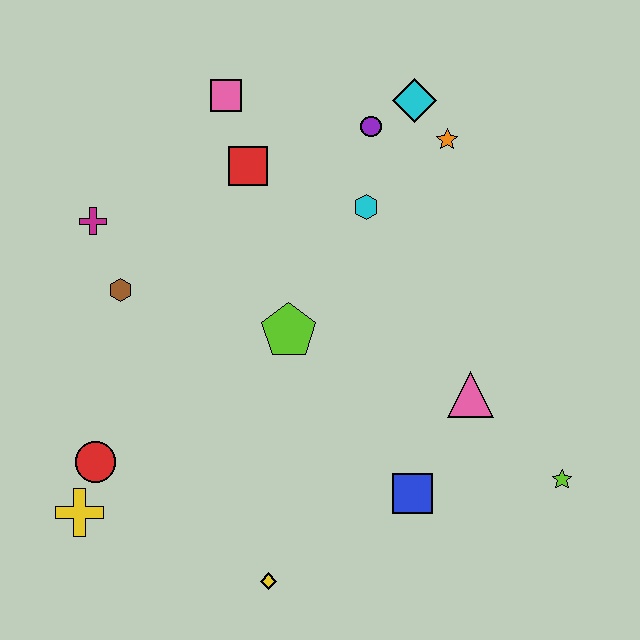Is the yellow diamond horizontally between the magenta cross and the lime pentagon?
Yes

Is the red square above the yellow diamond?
Yes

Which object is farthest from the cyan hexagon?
The yellow cross is farthest from the cyan hexagon.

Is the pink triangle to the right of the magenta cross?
Yes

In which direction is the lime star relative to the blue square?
The lime star is to the right of the blue square.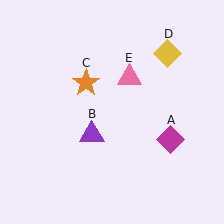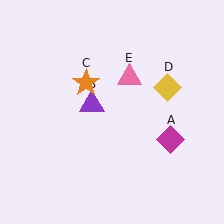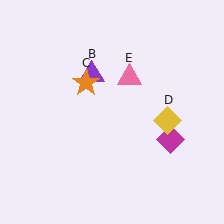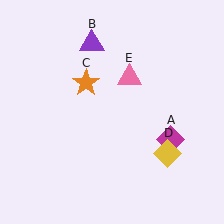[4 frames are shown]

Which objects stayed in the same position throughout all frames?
Magenta diamond (object A) and orange star (object C) and pink triangle (object E) remained stationary.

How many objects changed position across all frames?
2 objects changed position: purple triangle (object B), yellow diamond (object D).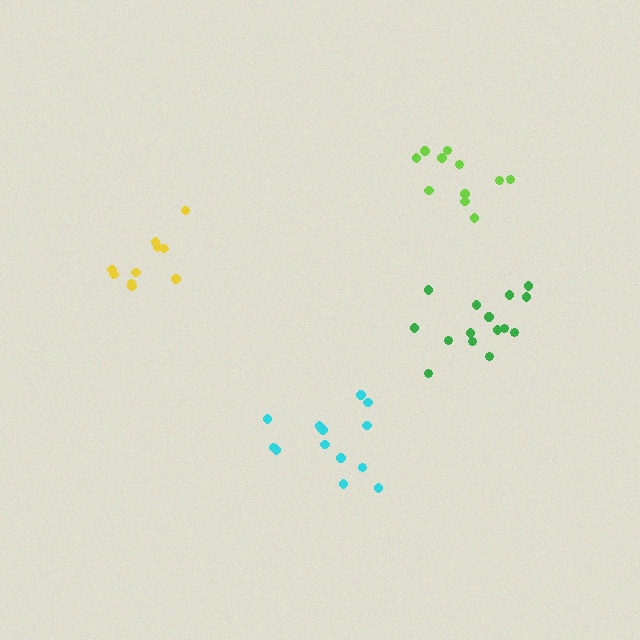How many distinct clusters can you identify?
There are 4 distinct clusters.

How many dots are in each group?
Group 1: 15 dots, Group 2: 14 dots, Group 3: 10 dots, Group 4: 11 dots (50 total).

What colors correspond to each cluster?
The clusters are colored: green, cyan, yellow, lime.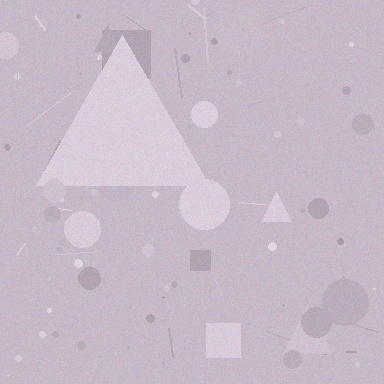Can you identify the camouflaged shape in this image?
The camouflaged shape is a triangle.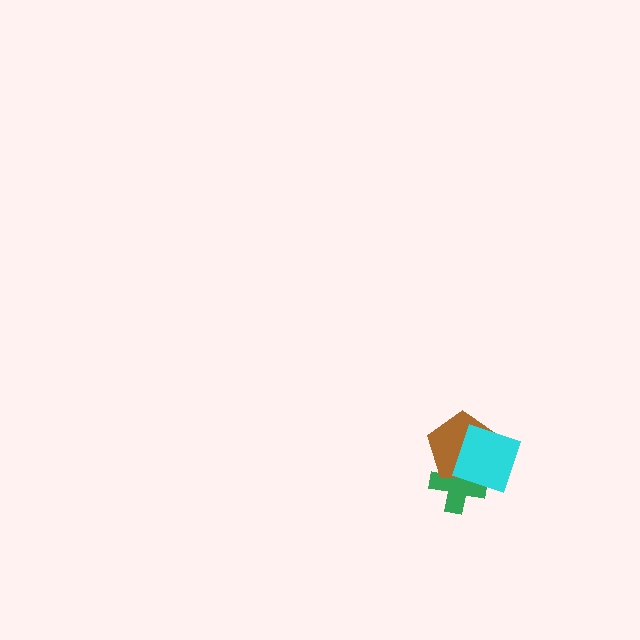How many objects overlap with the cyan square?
2 objects overlap with the cyan square.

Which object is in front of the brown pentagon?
The cyan square is in front of the brown pentagon.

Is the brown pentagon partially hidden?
Yes, it is partially covered by another shape.